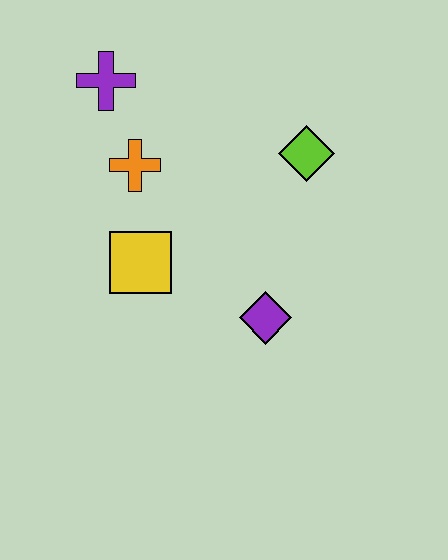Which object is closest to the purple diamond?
The yellow square is closest to the purple diamond.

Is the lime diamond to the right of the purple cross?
Yes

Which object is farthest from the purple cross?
The purple diamond is farthest from the purple cross.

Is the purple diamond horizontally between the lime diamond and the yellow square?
Yes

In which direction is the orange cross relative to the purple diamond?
The orange cross is above the purple diamond.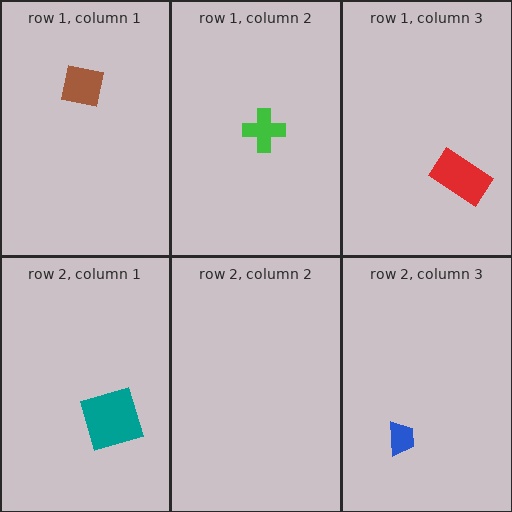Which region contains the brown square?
The row 1, column 1 region.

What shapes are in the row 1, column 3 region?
The red rectangle.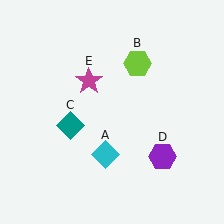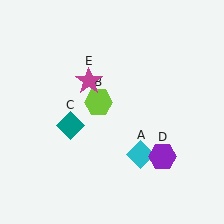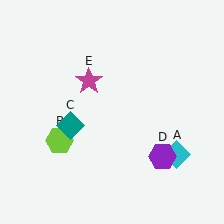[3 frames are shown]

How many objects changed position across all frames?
2 objects changed position: cyan diamond (object A), lime hexagon (object B).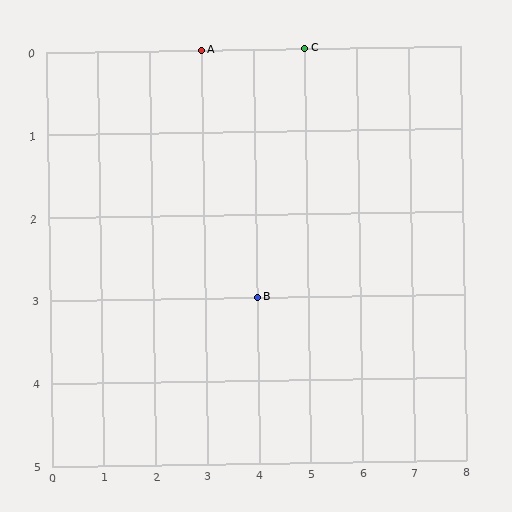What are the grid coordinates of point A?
Point A is at grid coordinates (3, 0).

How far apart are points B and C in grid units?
Points B and C are 1 column and 3 rows apart (about 3.2 grid units diagonally).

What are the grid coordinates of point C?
Point C is at grid coordinates (5, 0).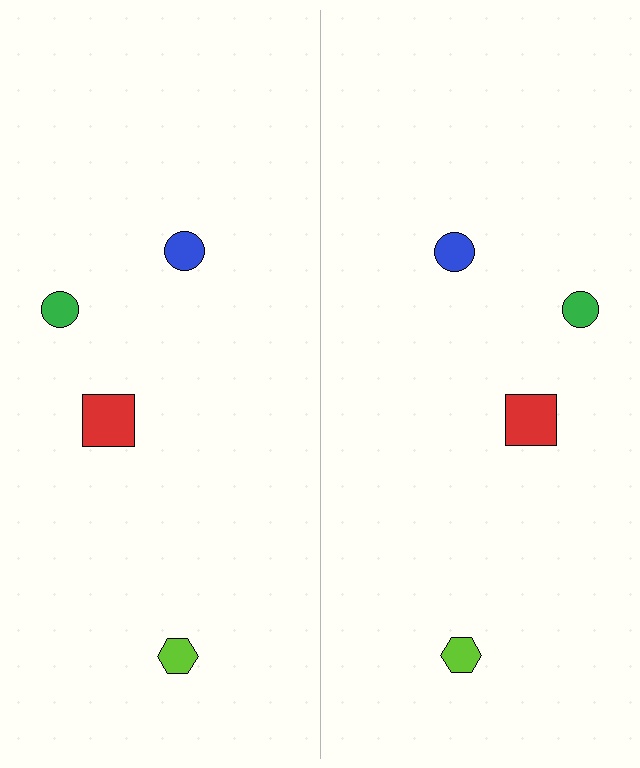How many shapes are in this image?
There are 8 shapes in this image.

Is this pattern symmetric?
Yes, this pattern has bilateral (reflection) symmetry.